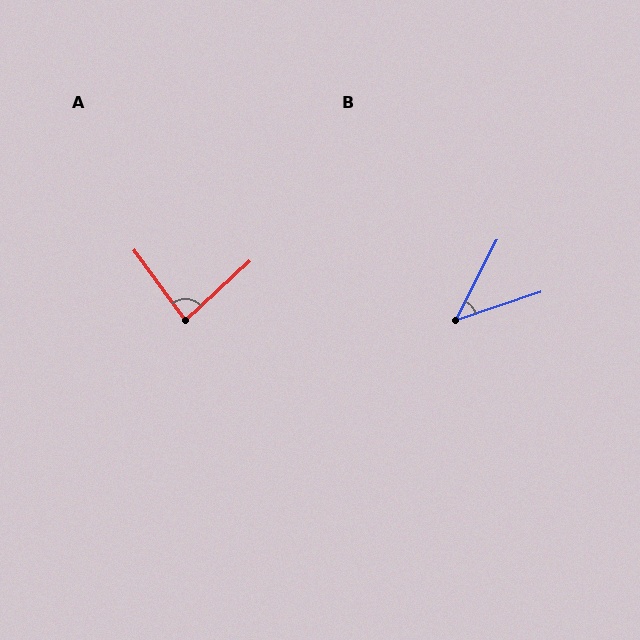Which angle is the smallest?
B, at approximately 44 degrees.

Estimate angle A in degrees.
Approximately 83 degrees.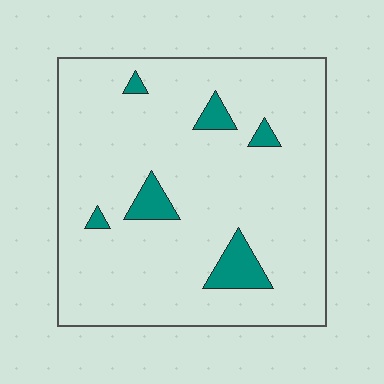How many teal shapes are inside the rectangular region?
6.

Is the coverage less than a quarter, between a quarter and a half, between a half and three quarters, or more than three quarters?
Less than a quarter.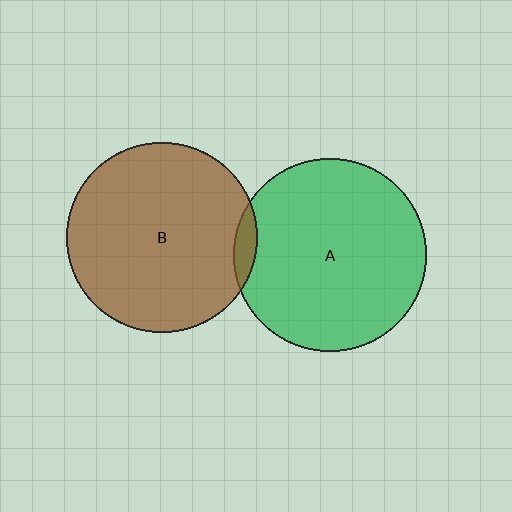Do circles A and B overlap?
Yes.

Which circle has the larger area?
Circle A (green).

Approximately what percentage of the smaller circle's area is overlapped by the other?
Approximately 5%.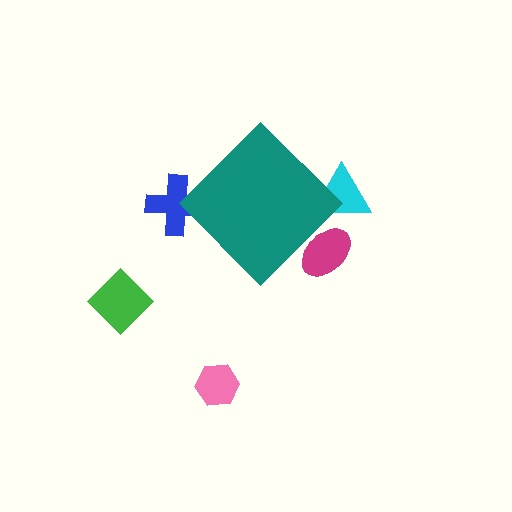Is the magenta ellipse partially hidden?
Yes, the magenta ellipse is partially hidden behind the teal diamond.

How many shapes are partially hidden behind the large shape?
3 shapes are partially hidden.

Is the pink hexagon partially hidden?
No, the pink hexagon is fully visible.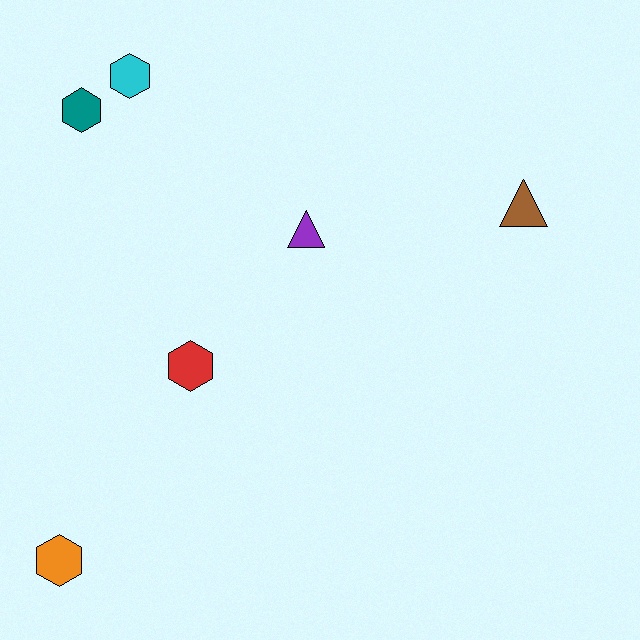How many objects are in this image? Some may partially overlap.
There are 6 objects.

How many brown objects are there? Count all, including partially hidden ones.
There is 1 brown object.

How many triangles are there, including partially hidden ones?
There are 2 triangles.